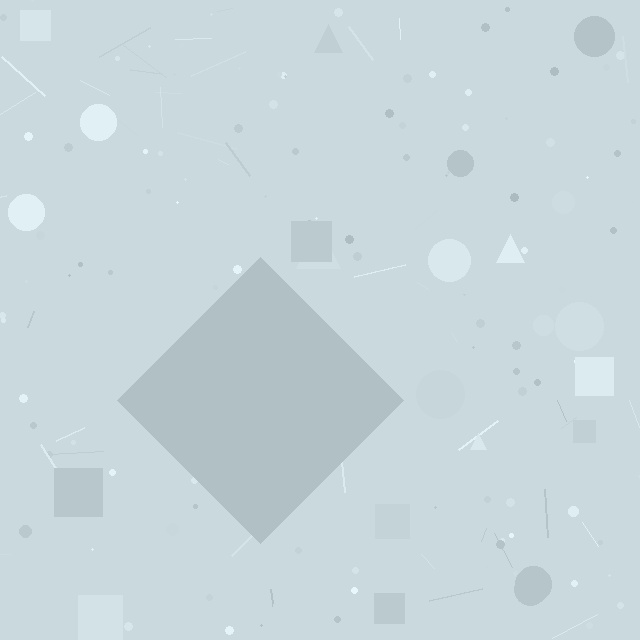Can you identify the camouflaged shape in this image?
The camouflaged shape is a diamond.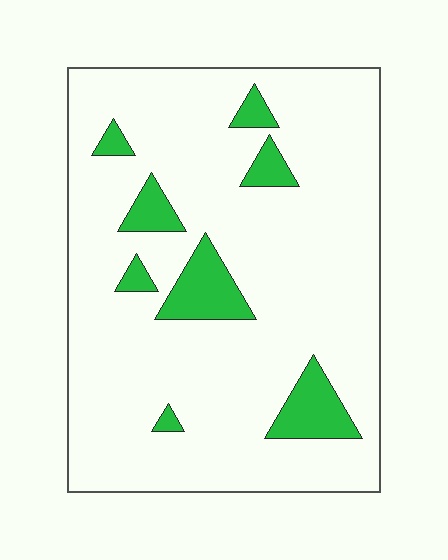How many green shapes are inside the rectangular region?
8.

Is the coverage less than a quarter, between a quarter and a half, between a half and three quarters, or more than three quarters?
Less than a quarter.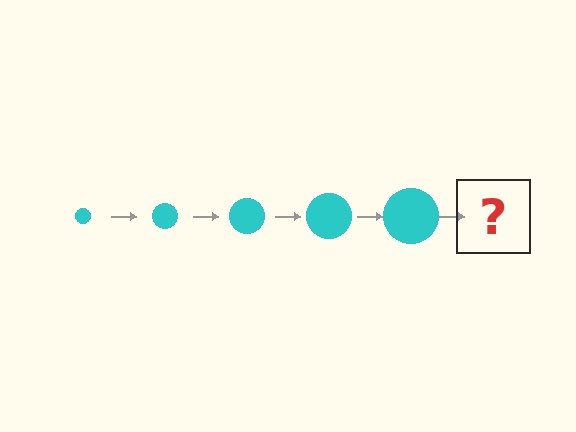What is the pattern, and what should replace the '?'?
The pattern is that the circle gets progressively larger each step. The '?' should be a cyan circle, larger than the previous one.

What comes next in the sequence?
The next element should be a cyan circle, larger than the previous one.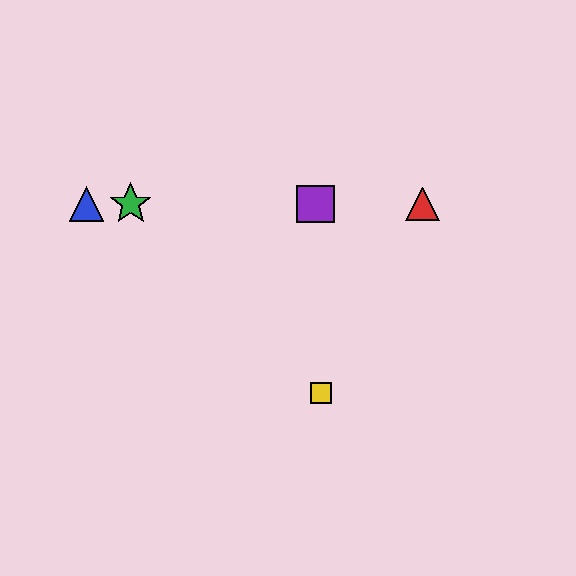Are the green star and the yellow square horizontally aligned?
No, the green star is at y≈204 and the yellow square is at y≈393.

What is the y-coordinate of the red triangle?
The red triangle is at y≈204.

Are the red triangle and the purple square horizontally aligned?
Yes, both are at y≈204.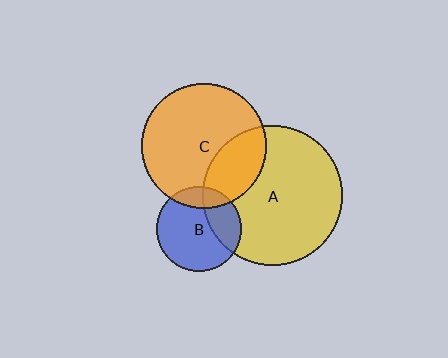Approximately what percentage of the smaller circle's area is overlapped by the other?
Approximately 30%.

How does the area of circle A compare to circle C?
Approximately 1.3 times.